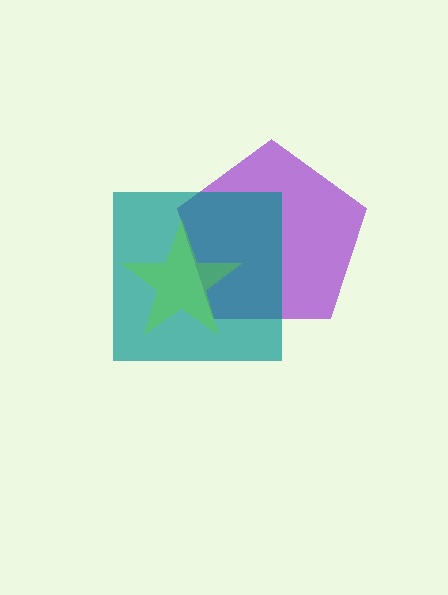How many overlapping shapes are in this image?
There are 3 overlapping shapes in the image.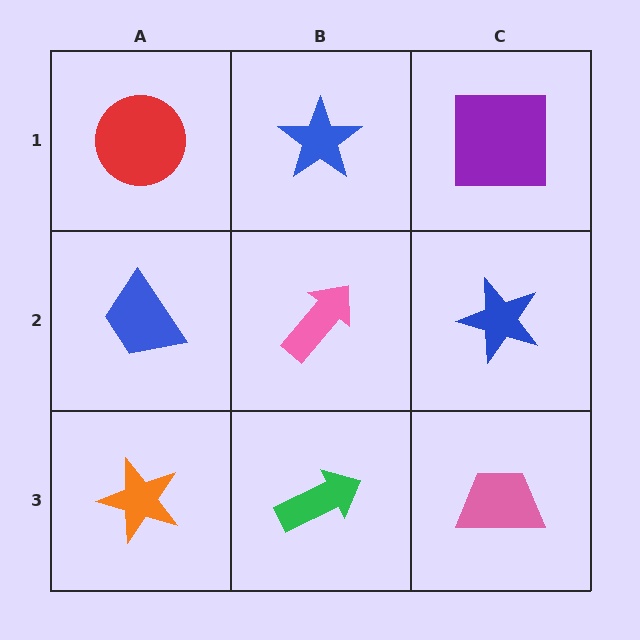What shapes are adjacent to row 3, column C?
A blue star (row 2, column C), a green arrow (row 3, column B).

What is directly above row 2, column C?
A purple square.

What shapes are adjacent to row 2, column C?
A purple square (row 1, column C), a pink trapezoid (row 3, column C), a pink arrow (row 2, column B).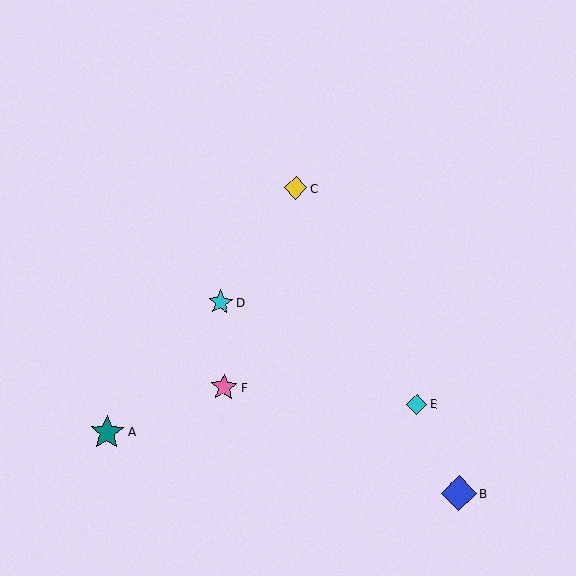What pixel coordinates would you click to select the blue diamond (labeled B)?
Click at (459, 493) to select the blue diamond B.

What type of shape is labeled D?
Shape D is a cyan star.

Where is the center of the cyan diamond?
The center of the cyan diamond is at (417, 404).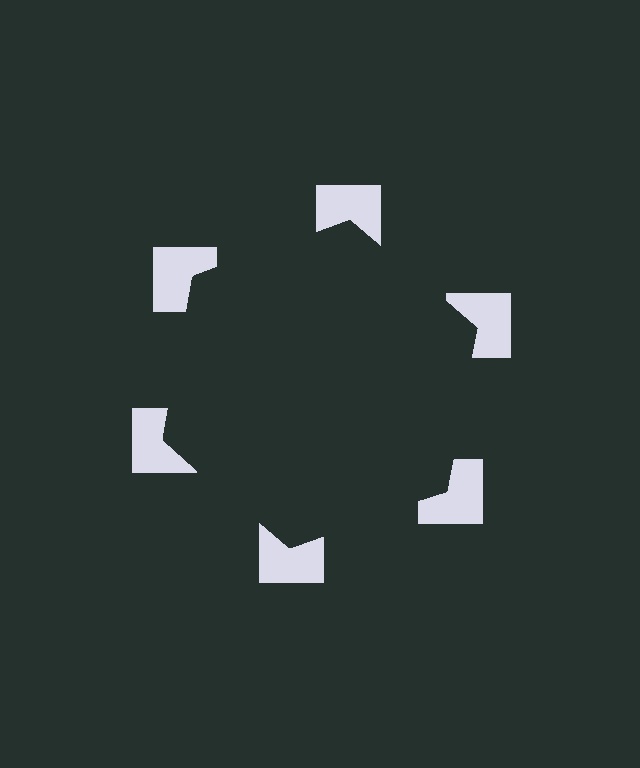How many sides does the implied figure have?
6 sides.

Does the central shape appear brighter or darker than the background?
It typically appears slightly darker than the background, even though no actual brightness change is drawn.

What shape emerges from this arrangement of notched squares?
An illusory hexagon — its edges are inferred from the aligned wedge cuts in the notched squares, not physically drawn.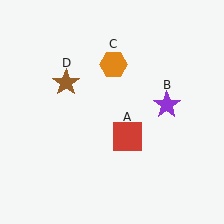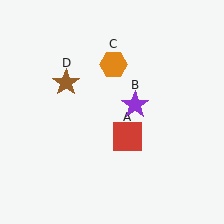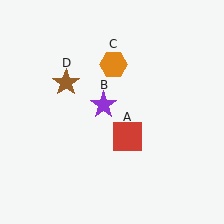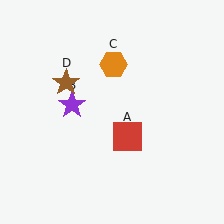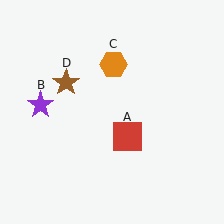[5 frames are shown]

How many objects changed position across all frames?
1 object changed position: purple star (object B).